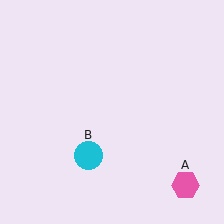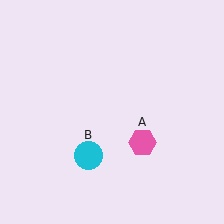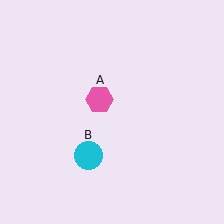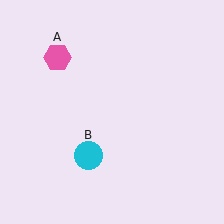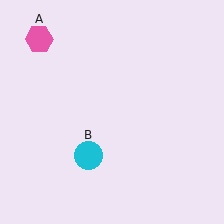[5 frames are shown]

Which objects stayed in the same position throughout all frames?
Cyan circle (object B) remained stationary.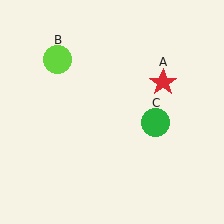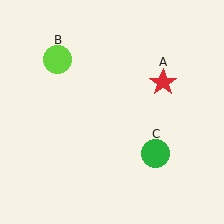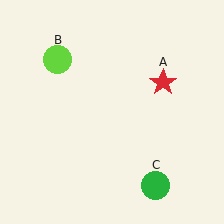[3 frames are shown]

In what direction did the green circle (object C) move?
The green circle (object C) moved down.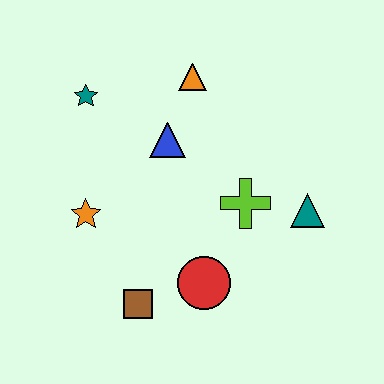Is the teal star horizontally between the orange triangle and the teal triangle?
No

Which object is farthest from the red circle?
The teal star is farthest from the red circle.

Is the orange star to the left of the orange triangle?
Yes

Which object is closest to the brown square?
The red circle is closest to the brown square.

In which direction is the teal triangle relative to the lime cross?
The teal triangle is to the right of the lime cross.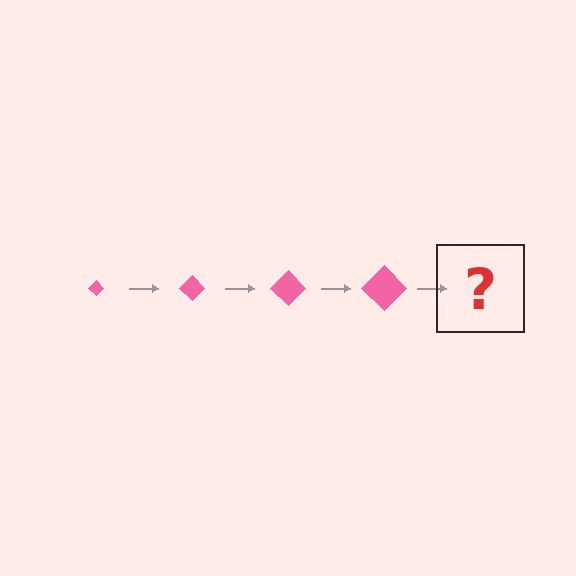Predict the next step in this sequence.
The next step is a pink diamond, larger than the previous one.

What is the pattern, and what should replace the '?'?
The pattern is that the diamond gets progressively larger each step. The '?' should be a pink diamond, larger than the previous one.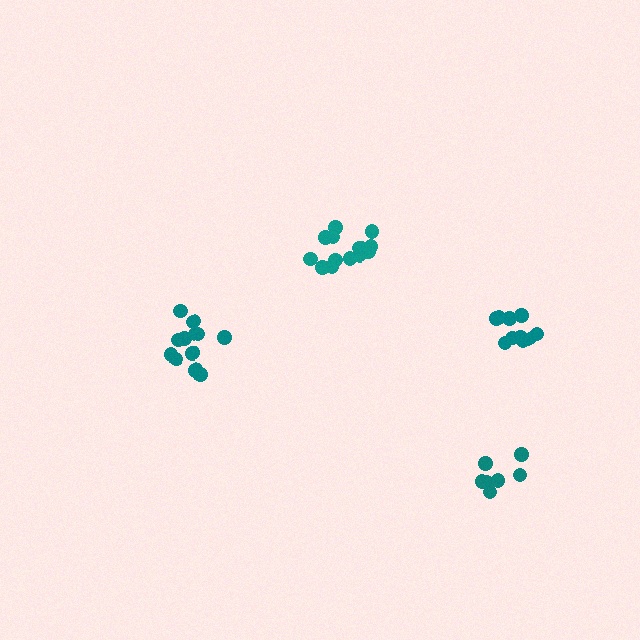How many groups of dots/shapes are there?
There are 4 groups.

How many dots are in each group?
Group 1: 13 dots, Group 2: 7 dots, Group 3: 11 dots, Group 4: 12 dots (43 total).